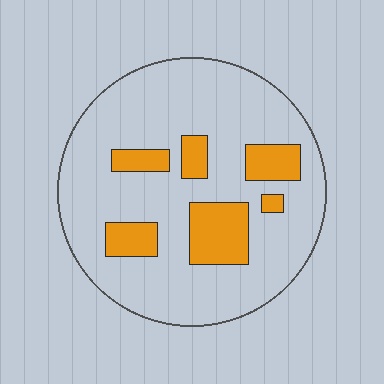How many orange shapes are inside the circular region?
6.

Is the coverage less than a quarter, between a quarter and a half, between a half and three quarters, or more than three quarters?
Less than a quarter.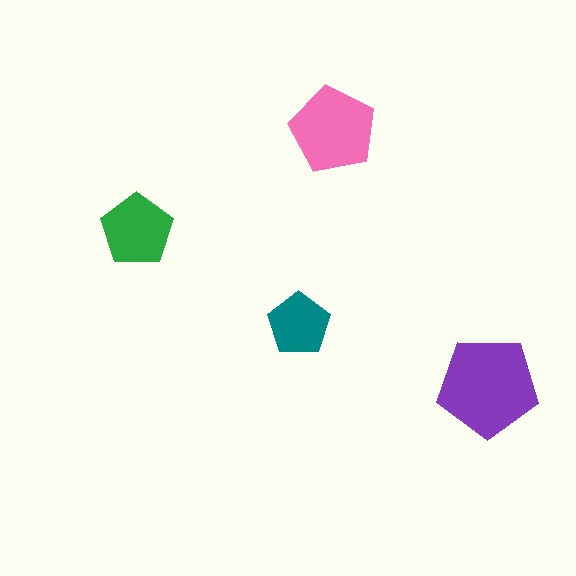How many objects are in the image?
There are 4 objects in the image.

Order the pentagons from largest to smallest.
the purple one, the pink one, the green one, the teal one.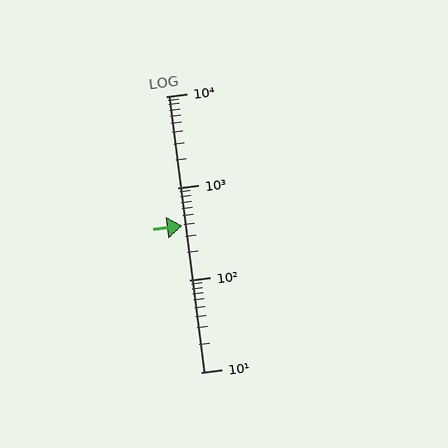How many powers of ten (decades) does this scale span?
The scale spans 3 decades, from 10 to 10000.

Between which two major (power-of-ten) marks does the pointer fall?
The pointer is between 100 and 1000.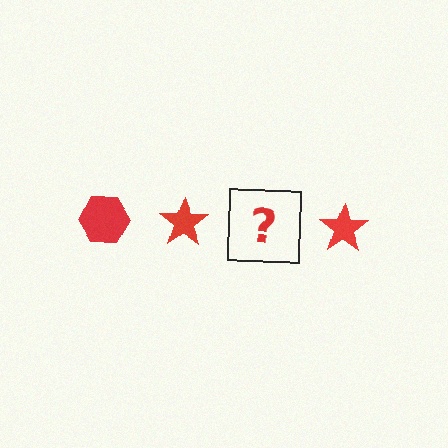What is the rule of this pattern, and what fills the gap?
The rule is that the pattern cycles through hexagon, star shapes in red. The gap should be filled with a red hexagon.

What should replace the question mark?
The question mark should be replaced with a red hexagon.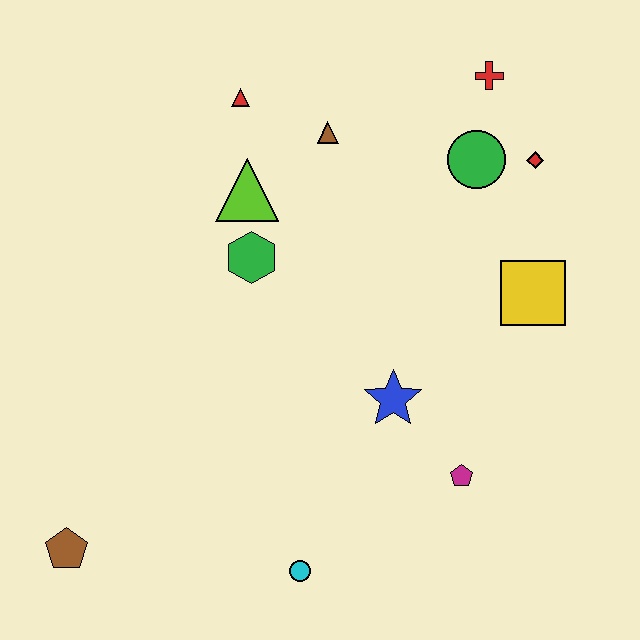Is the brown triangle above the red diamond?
Yes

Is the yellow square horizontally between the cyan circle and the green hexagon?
No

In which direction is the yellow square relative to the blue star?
The yellow square is to the right of the blue star.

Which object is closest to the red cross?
The green circle is closest to the red cross.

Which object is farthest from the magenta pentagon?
The red triangle is farthest from the magenta pentagon.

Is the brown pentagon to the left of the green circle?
Yes